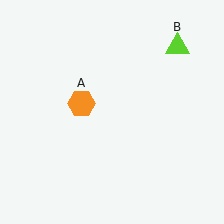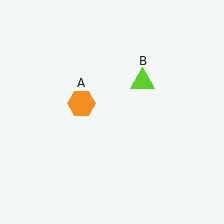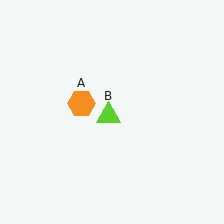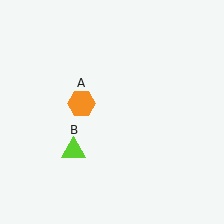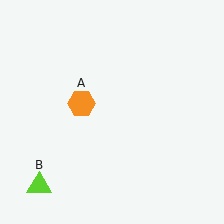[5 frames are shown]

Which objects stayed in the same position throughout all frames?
Orange hexagon (object A) remained stationary.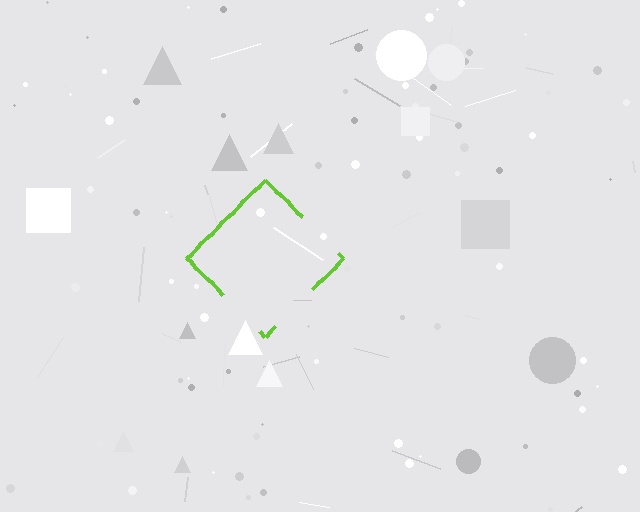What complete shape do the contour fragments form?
The contour fragments form a diamond.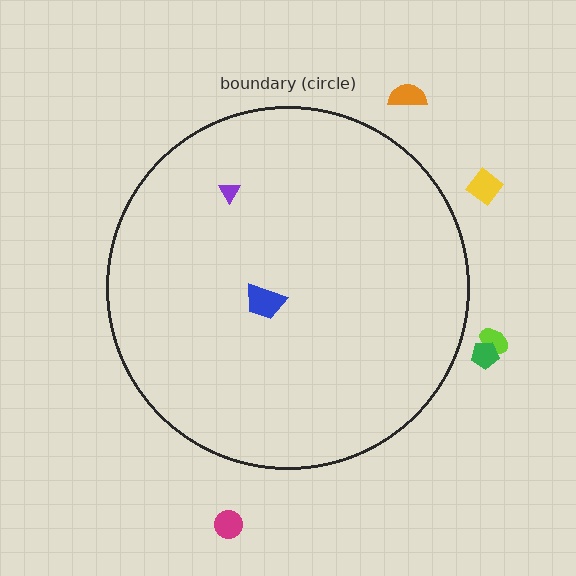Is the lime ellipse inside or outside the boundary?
Outside.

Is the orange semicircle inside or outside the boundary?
Outside.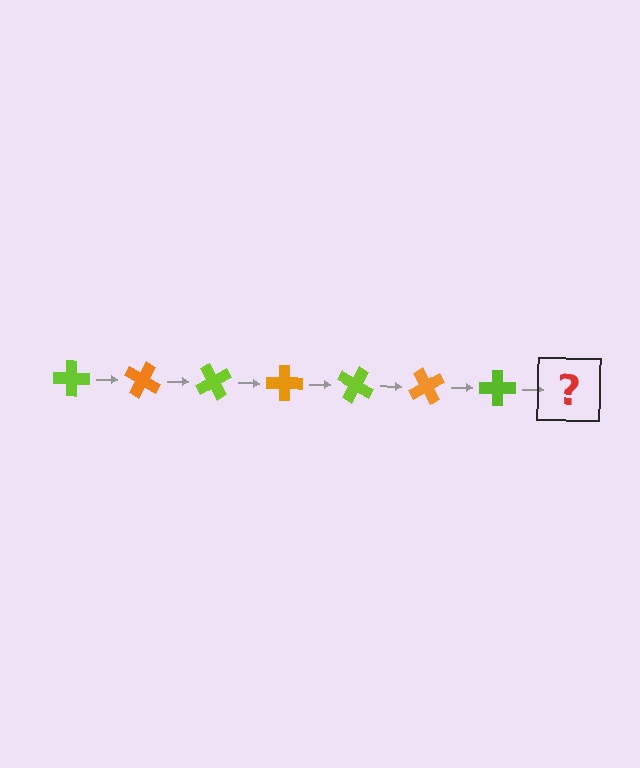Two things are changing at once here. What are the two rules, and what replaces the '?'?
The two rules are that it rotates 30 degrees each step and the color cycles through lime and orange. The '?' should be an orange cross, rotated 210 degrees from the start.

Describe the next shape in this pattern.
It should be an orange cross, rotated 210 degrees from the start.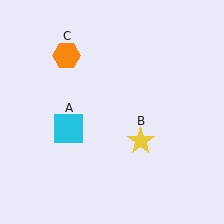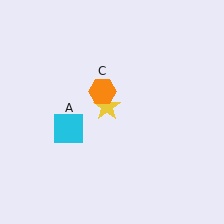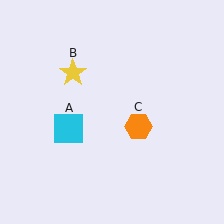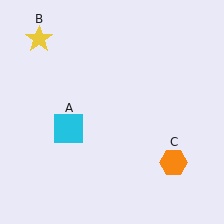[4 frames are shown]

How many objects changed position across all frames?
2 objects changed position: yellow star (object B), orange hexagon (object C).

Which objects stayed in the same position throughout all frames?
Cyan square (object A) remained stationary.